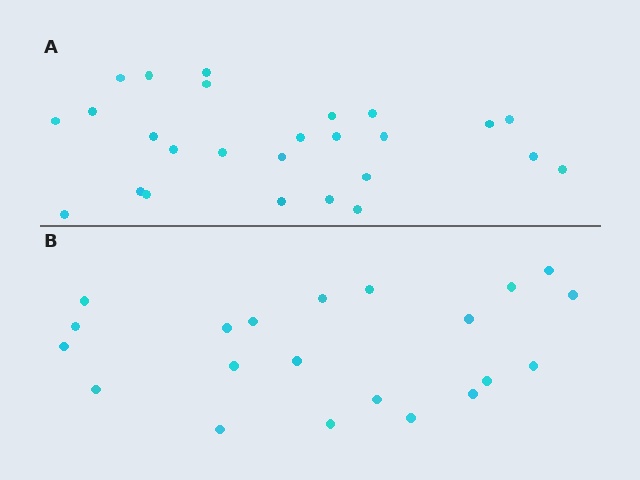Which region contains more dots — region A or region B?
Region A (the top region) has more dots.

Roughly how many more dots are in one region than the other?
Region A has about 5 more dots than region B.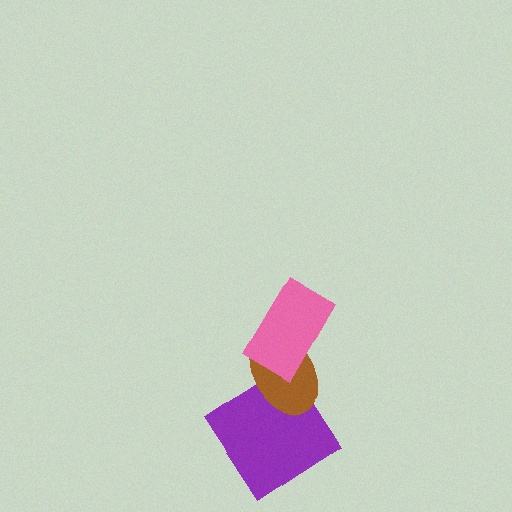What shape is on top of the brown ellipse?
The pink rectangle is on top of the brown ellipse.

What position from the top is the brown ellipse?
The brown ellipse is 2nd from the top.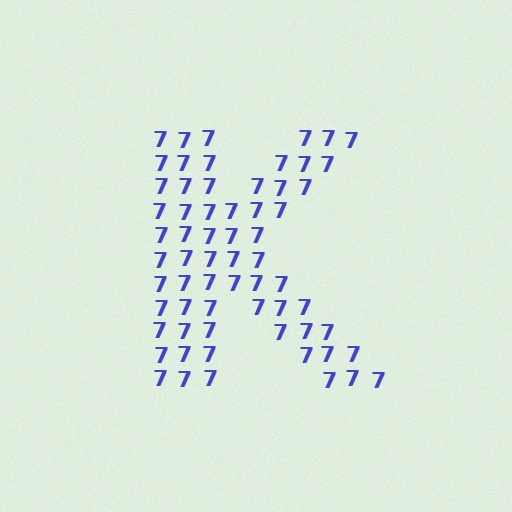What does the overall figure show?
The overall figure shows the letter K.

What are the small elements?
The small elements are digit 7's.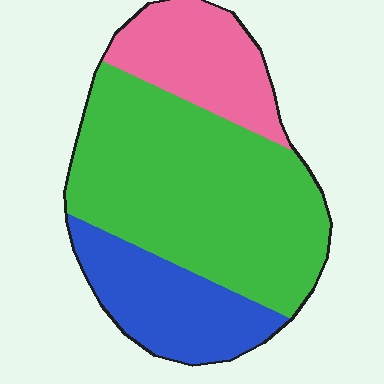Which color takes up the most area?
Green, at roughly 55%.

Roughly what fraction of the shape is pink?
Pink covers 21% of the shape.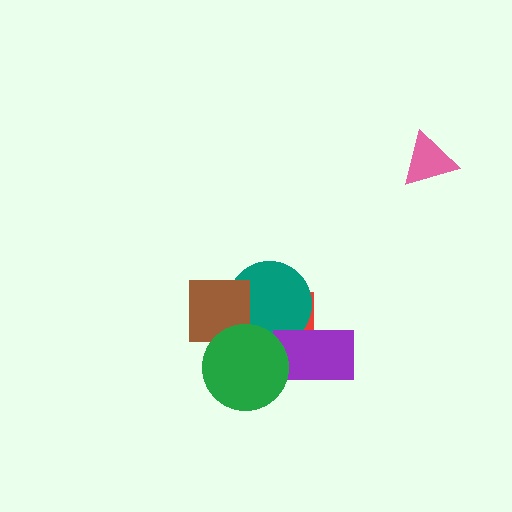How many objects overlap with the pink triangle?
0 objects overlap with the pink triangle.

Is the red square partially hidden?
Yes, it is partially covered by another shape.